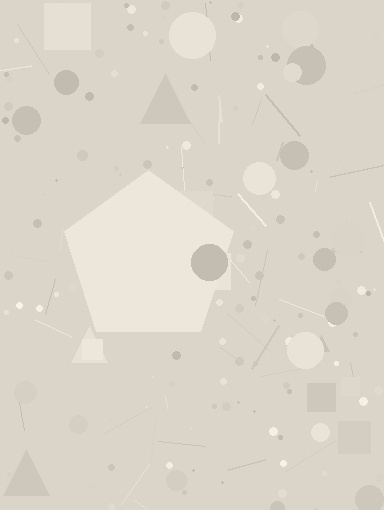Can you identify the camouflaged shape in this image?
The camouflaged shape is a pentagon.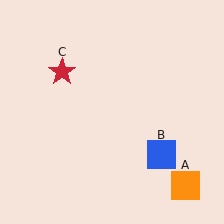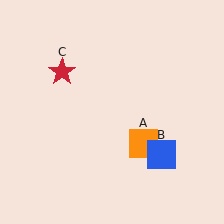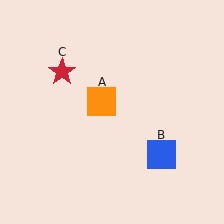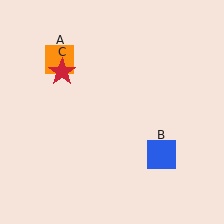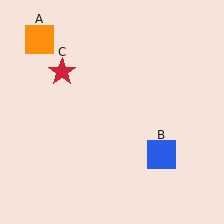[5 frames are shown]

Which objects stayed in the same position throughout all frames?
Blue square (object B) and red star (object C) remained stationary.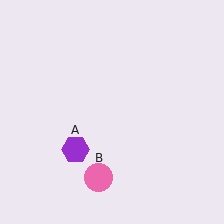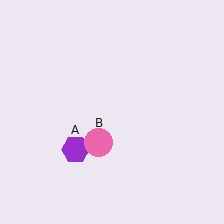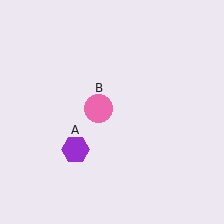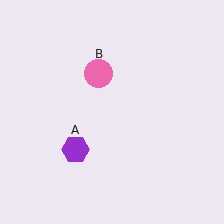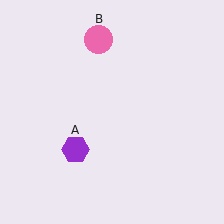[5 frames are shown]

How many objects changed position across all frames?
1 object changed position: pink circle (object B).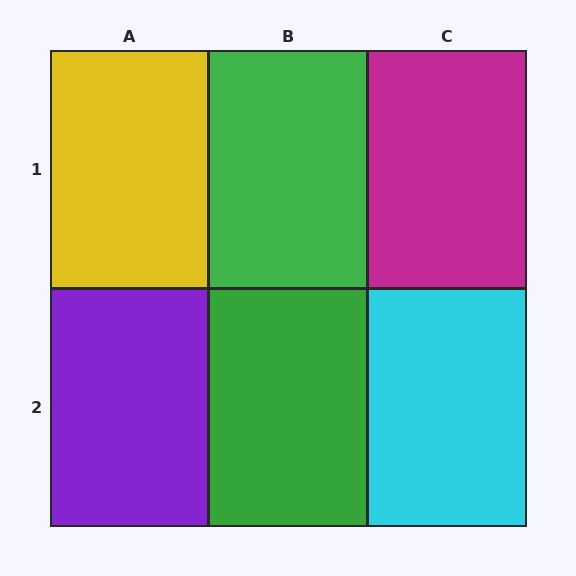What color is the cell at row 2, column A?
Purple.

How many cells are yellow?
1 cell is yellow.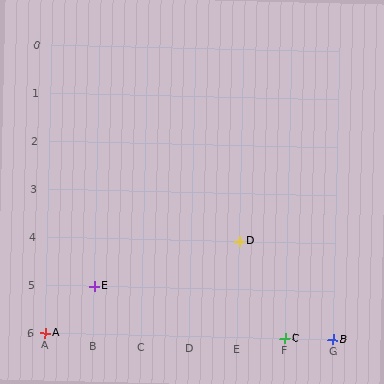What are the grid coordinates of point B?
Point B is at grid coordinates (G, 6).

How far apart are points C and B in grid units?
Points C and B are 1 column apart.